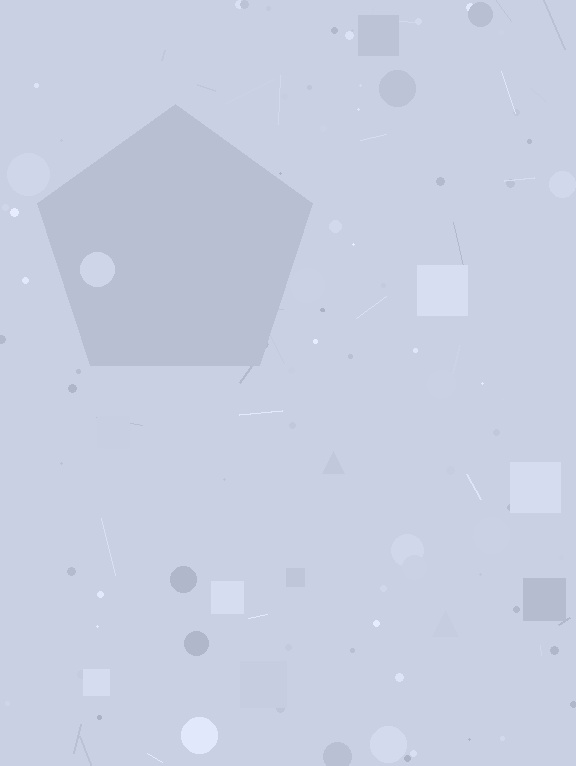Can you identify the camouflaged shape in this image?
The camouflaged shape is a pentagon.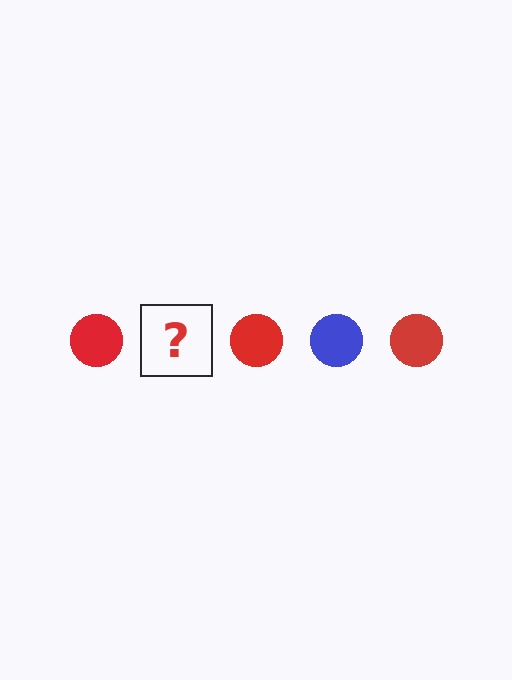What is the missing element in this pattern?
The missing element is a blue circle.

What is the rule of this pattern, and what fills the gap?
The rule is that the pattern cycles through red, blue circles. The gap should be filled with a blue circle.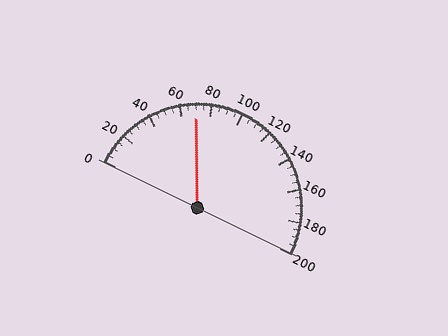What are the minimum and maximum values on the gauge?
The gauge ranges from 0 to 200.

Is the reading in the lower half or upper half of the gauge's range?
The reading is in the lower half of the range (0 to 200).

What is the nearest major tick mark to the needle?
The nearest major tick mark is 80.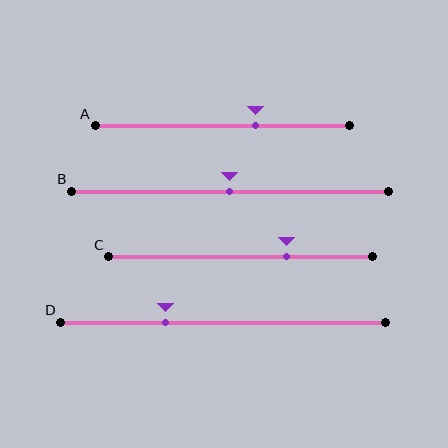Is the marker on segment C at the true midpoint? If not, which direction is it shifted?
No, the marker on segment C is shifted to the right by about 17% of the segment length.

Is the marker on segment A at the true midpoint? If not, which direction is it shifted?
No, the marker on segment A is shifted to the right by about 13% of the segment length.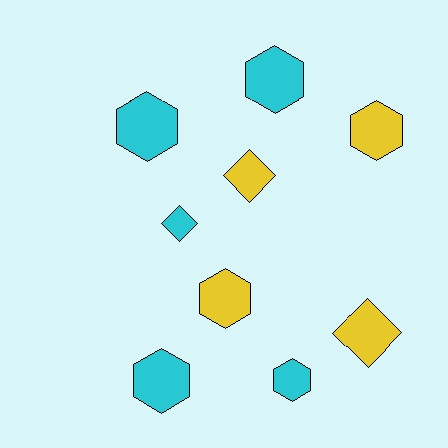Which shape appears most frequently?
Hexagon, with 6 objects.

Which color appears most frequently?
Cyan, with 5 objects.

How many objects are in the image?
There are 9 objects.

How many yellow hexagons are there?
There are 2 yellow hexagons.